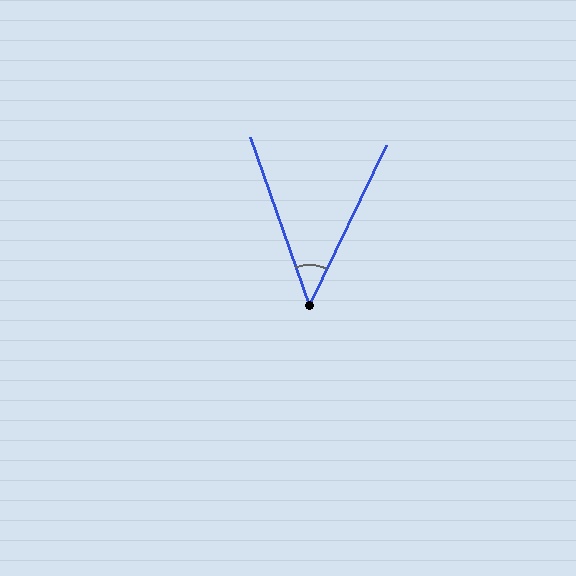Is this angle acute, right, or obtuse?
It is acute.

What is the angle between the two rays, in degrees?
Approximately 45 degrees.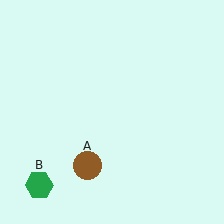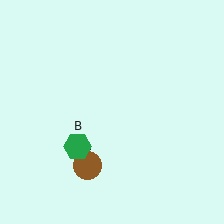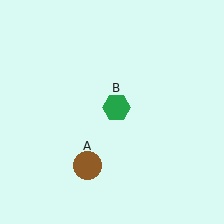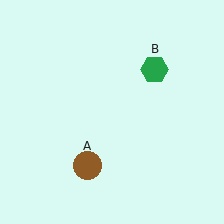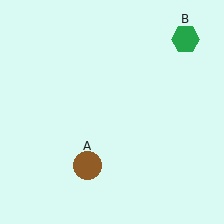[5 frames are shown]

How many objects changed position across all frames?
1 object changed position: green hexagon (object B).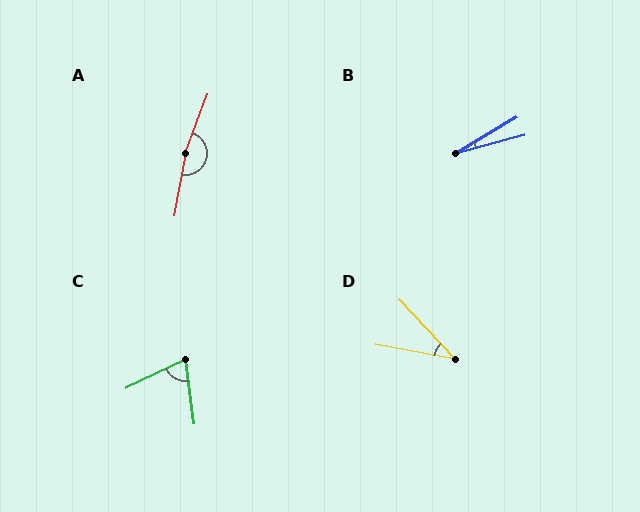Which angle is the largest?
A, at approximately 170 degrees.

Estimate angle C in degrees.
Approximately 72 degrees.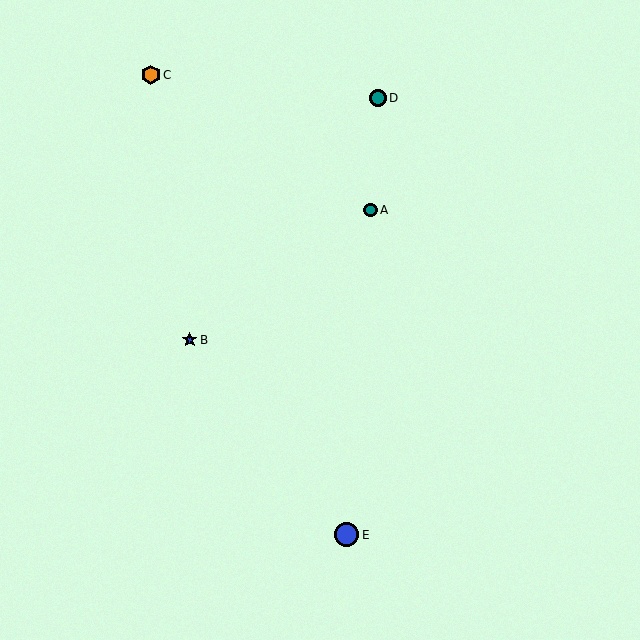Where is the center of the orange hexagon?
The center of the orange hexagon is at (151, 75).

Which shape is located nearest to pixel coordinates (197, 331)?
The blue star (labeled B) at (190, 340) is nearest to that location.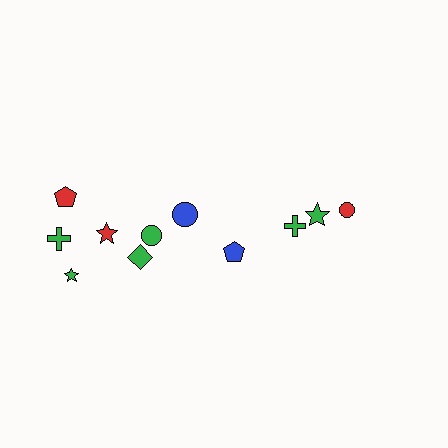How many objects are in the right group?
There are 3 objects.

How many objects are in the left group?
There are 8 objects.